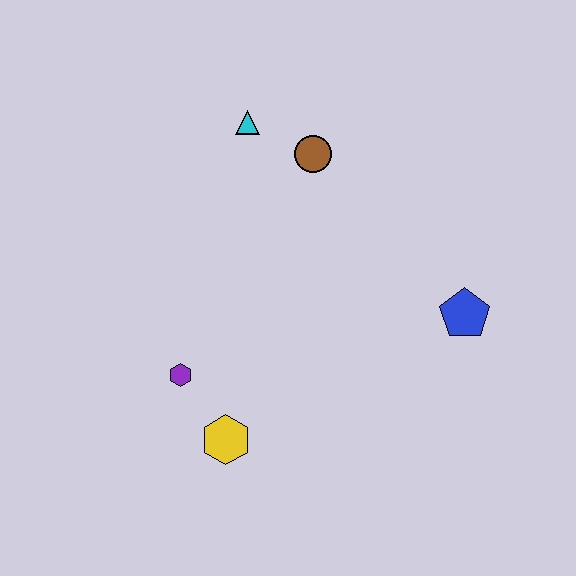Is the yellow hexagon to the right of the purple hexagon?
Yes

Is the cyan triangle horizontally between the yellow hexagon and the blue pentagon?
Yes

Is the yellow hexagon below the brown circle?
Yes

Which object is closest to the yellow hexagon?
The purple hexagon is closest to the yellow hexagon.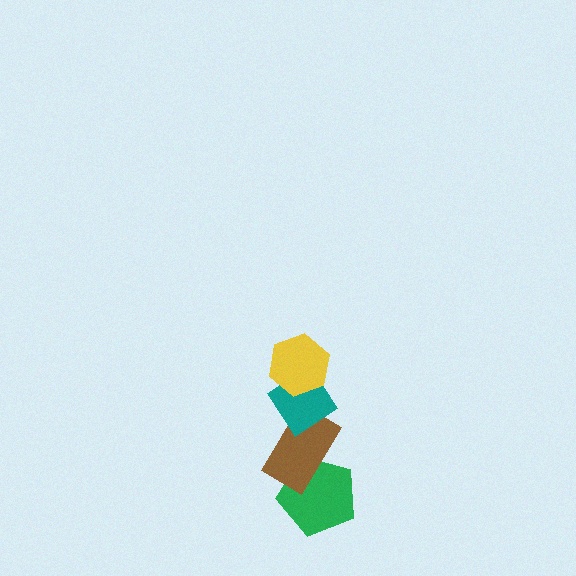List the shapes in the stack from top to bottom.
From top to bottom: the yellow hexagon, the teal diamond, the brown rectangle, the green pentagon.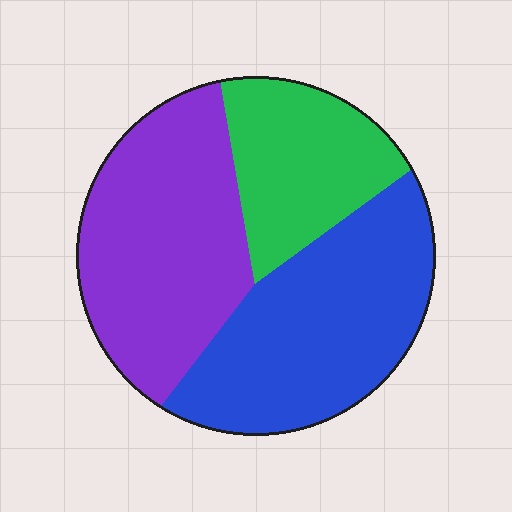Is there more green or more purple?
Purple.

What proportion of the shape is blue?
Blue takes up about three eighths (3/8) of the shape.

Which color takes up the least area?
Green, at roughly 25%.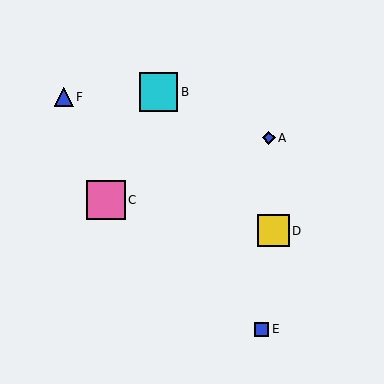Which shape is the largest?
The pink square (labeled C) is the largest.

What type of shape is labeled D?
Shape D is a yellow square.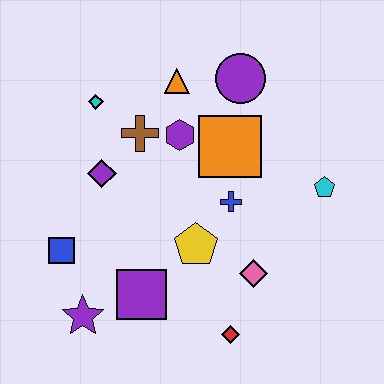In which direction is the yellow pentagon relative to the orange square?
The yellow pentagon is below the orange square.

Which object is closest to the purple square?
The purple star is closest to the purple square.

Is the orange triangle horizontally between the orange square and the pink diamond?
No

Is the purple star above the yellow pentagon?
No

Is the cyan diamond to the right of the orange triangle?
No